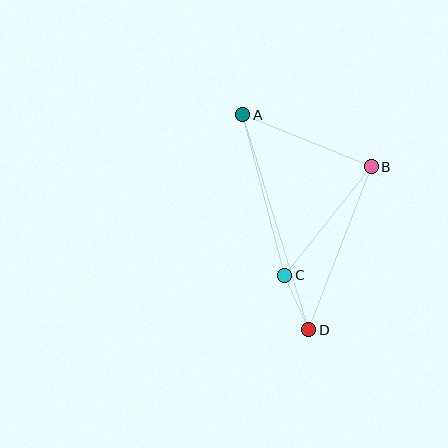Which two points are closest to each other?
Points C and D are closest to each other.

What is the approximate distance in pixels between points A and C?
The distance between A and C is approximately 166 pixels.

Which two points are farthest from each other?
Points A and D are farthest from each other.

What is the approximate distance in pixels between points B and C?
The distance between B and C is approximately 138 pixels.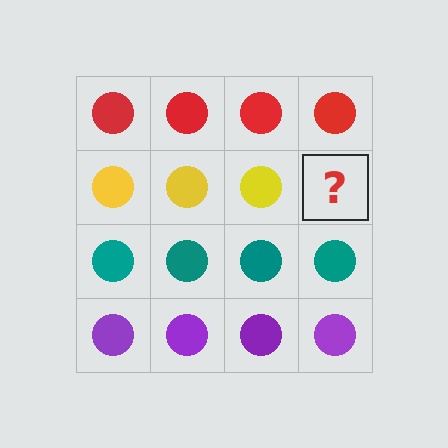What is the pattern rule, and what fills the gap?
The rule is that each row has a consistent color. The gap should be filled with a yellow circle.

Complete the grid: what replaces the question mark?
The question mark should be replaced with a yellow circle.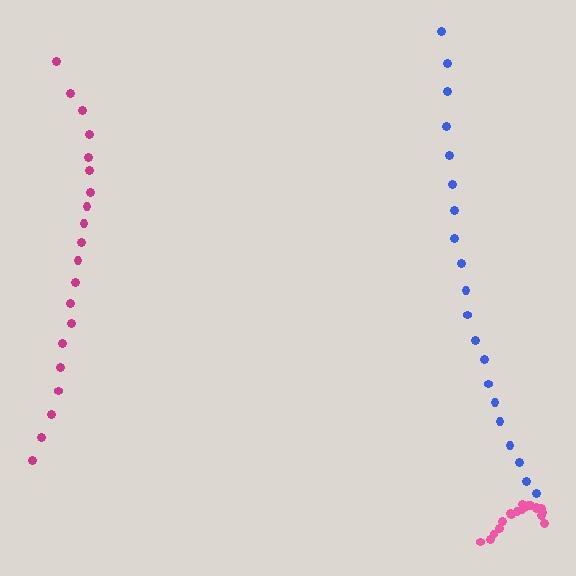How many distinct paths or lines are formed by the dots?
There are 3 distinct paths.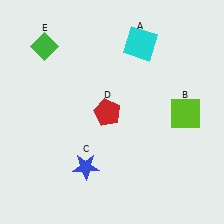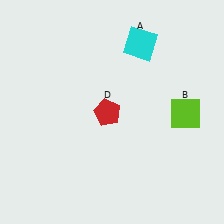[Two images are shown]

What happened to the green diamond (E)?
The green diamond (E) was removed in Image 2. It was in the top-left area of Image 1.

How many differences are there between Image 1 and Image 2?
There are 2 differences between the two images.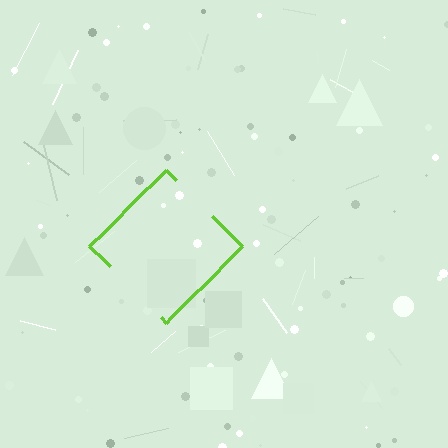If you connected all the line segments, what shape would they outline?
They would outline a diamond.